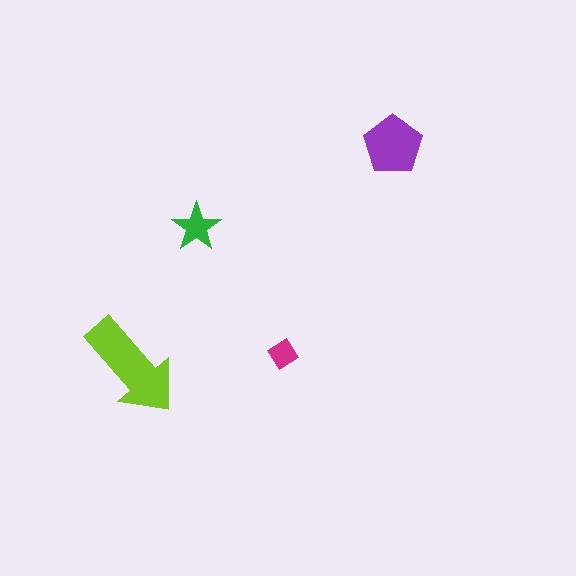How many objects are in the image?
There are 4 objects in the image.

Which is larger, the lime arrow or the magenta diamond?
The lime arrow.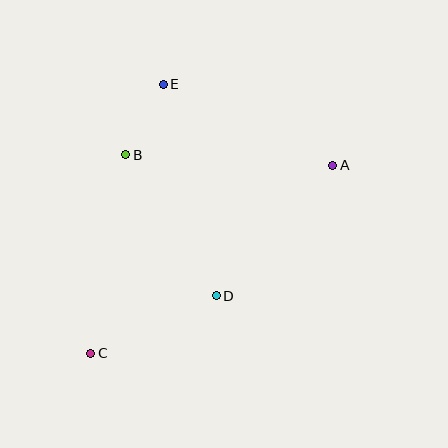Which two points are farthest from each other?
Points A and C are farthest from each other.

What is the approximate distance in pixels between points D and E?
The distance between D and E is approximately 218 pixels.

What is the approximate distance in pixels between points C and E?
The distance between C and E is approximately 278 pixels.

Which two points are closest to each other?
Points B and E are closest to each other.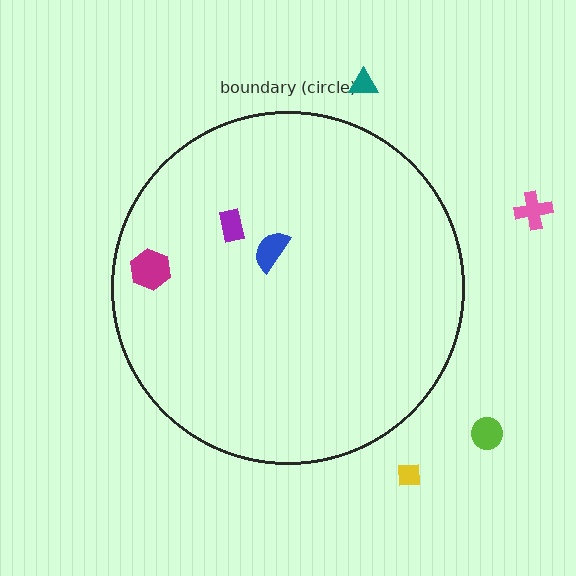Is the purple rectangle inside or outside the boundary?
Inside.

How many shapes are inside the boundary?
3 inside, 4 outside.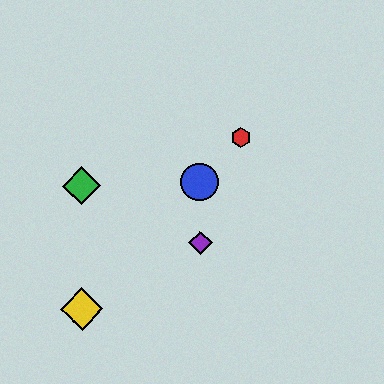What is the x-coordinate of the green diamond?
The green diamond is at x≈82.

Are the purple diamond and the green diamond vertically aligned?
No, the purple diamond is at x≈200 and the green diamond is at x≈82.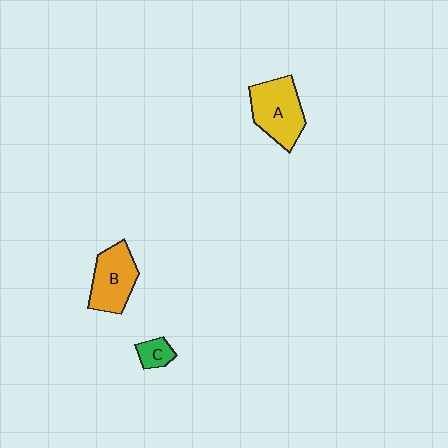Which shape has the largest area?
Shape A (yellow).